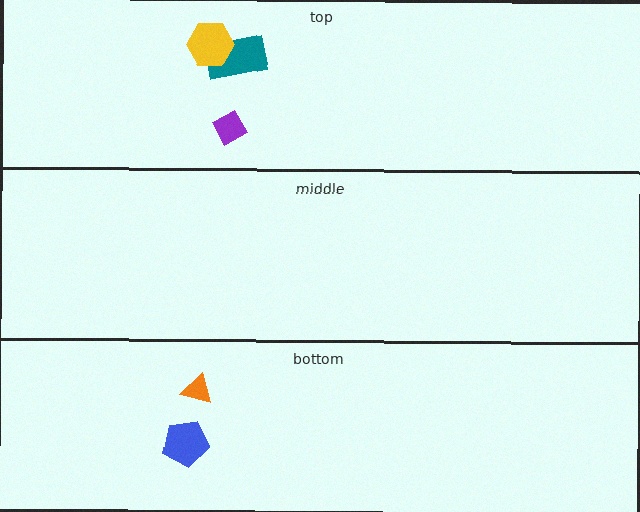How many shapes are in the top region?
3.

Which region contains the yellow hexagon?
The top region.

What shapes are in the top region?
The teal rectangle, the purple diamond, the yellow hexagon.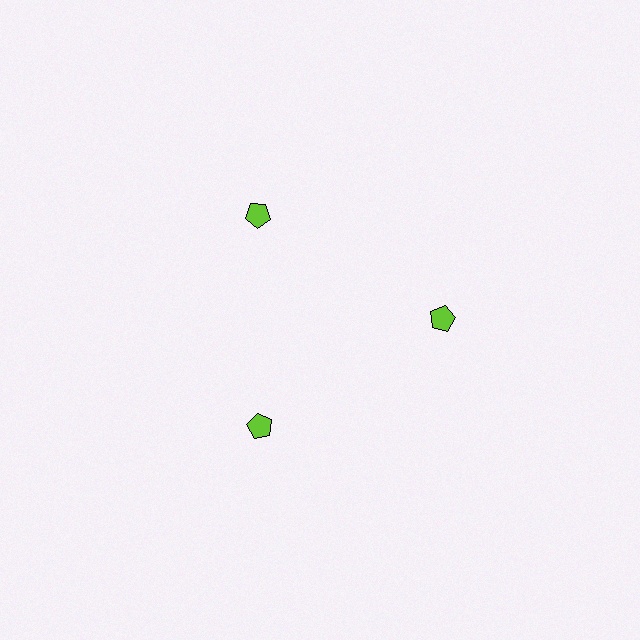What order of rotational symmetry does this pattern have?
This pattern has 3-fold rotational symmetry.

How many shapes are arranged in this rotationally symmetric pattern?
There are 3 shapes, arranged in 3 groups of 1.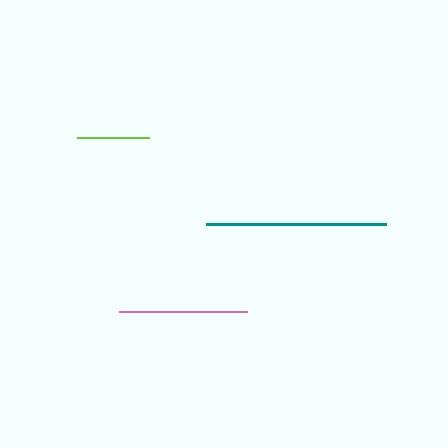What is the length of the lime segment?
The lime segment is approximately 72 pixels long.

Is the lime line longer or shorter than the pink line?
The pink line is longer than the lime line.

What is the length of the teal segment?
The teal segment is approximately 181 pixels long.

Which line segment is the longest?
The teal line is the longest at approximately 181 pixels.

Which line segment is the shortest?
The lime line is the shortest at approximately 72 pixels.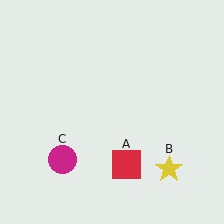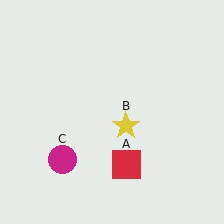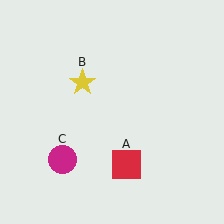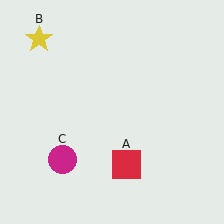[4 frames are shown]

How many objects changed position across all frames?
1 object changed position: yellow star (object B).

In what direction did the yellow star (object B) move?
The yellow star (object B) moved up and to the left.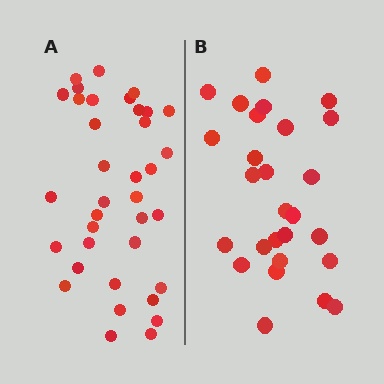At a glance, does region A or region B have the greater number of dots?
Region A (the left region) has more dots.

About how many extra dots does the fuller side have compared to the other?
Region A has roughly 8 or so more dots than region B.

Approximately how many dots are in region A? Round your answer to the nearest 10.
About 40 dots. (The exact count is 36, which rounds to 40.)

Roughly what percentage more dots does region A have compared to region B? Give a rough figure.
About 35% more.